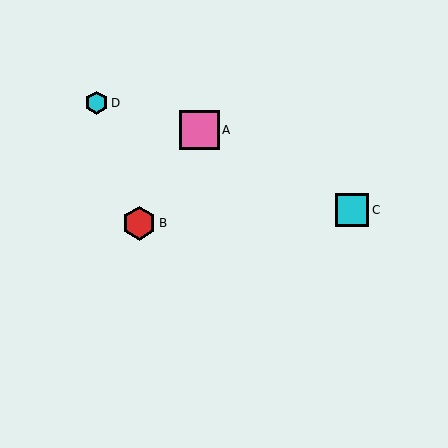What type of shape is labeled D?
Shape D is a cyan hexagon.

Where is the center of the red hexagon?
The center of the red hexagon is at (139, 223).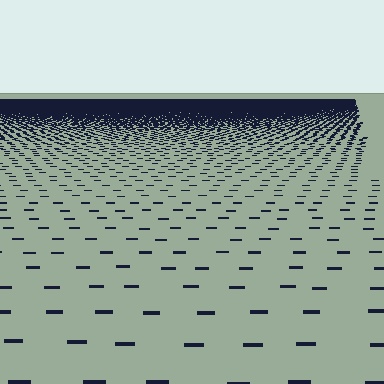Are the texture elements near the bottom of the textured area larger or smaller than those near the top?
Larger. Near the bottom, elements are closer to the viewer and appear at a bigger on-screen size.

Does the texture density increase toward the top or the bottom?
Density increases toward the top.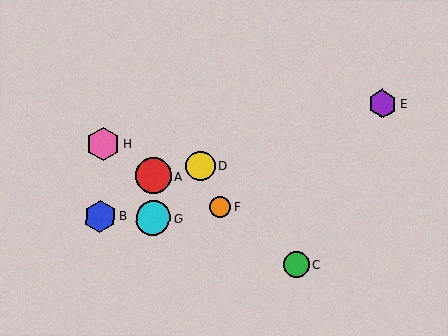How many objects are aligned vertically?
2 objects (A, G) are aligned vertically.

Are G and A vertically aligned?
Yes, both are at x≈153.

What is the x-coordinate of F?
Object F is at x≈220.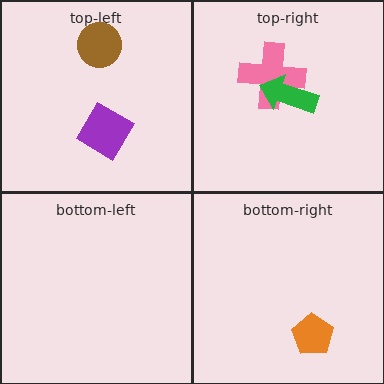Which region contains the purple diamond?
The top-left region.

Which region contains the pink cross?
The top-right region.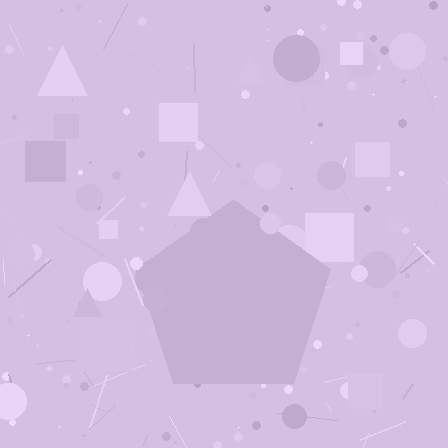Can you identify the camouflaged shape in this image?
The camouflaged shape is a pentagon.